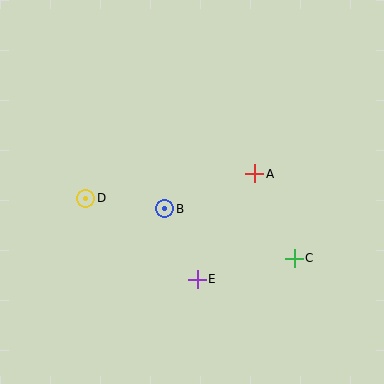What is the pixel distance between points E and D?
The distance between E and D is 138 pixels.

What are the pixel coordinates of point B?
Point B is at (165, 209).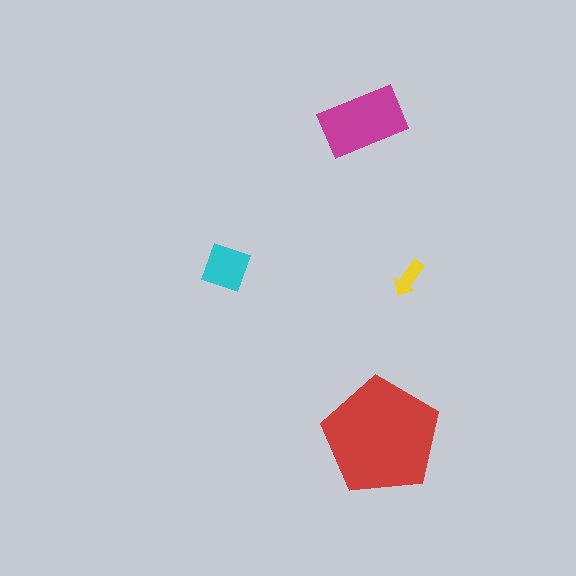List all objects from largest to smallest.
The red pentagon, the magenta rectangle, the cyan diamond, the yellow arrow.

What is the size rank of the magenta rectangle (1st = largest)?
2nd.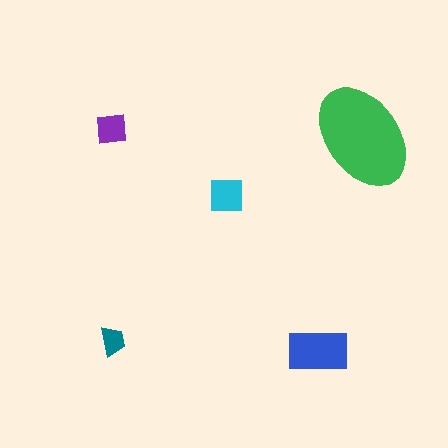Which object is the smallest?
The teal trapezoid.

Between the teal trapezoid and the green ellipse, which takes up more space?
The green ellipse.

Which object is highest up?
The purple square is topmost.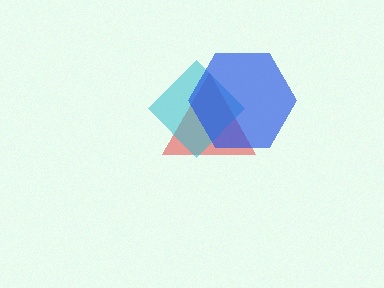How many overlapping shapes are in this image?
There are 3 overlapping shapes in the image.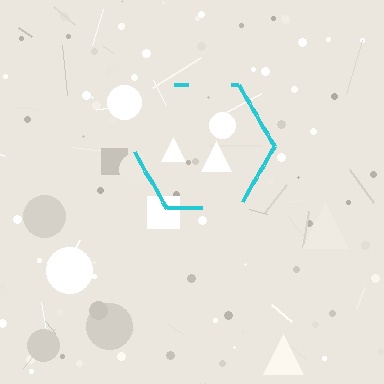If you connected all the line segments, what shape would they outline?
They would outline a hexagon.